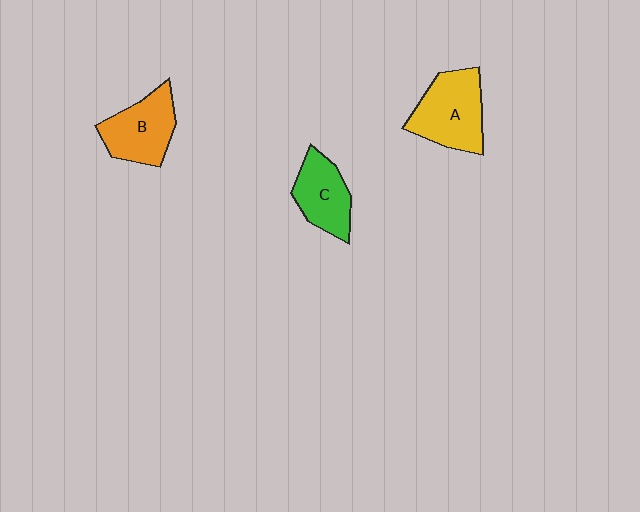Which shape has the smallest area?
Shape C (green).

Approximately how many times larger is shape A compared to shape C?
Approximately 1.3 times.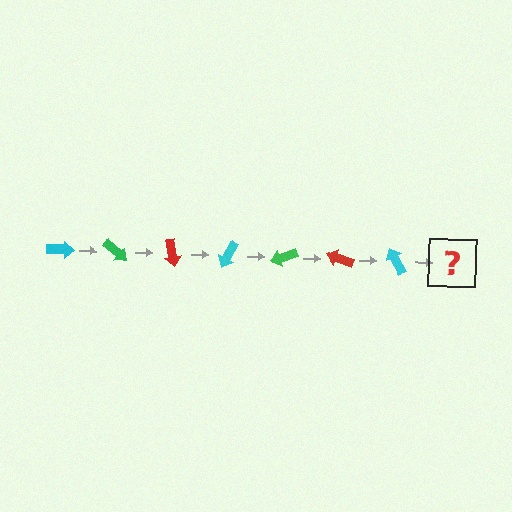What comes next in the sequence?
The next element should be a green arrow, rotated 280 degrees from the start.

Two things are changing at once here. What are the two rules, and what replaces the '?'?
The two rules are that it rotates 40 degrees each step and the color cycles through cyan, green, and red. The '?' should be a green arrow, rotated 280 degrees from the start.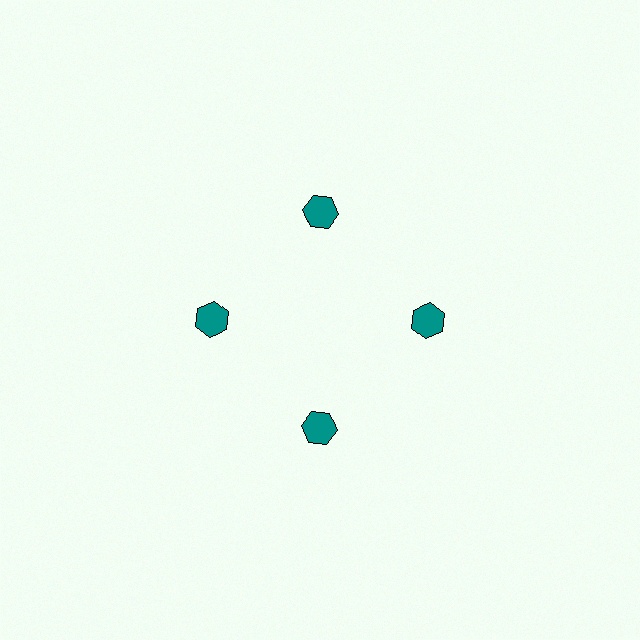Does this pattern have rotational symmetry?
Yes, this pattern has 4-fold rotational symmetry. It looks the same after rotating 90 degrees around the center.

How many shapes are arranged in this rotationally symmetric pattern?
There are 4 shapes, arranged in 4 groups of 1.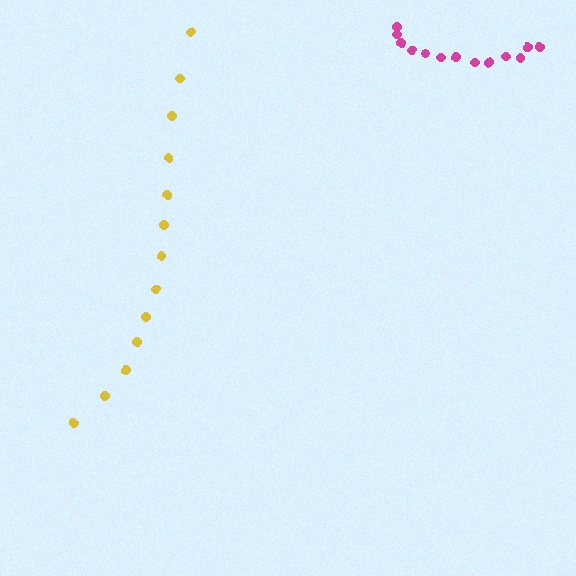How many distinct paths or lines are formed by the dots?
There are 2 distinct paths.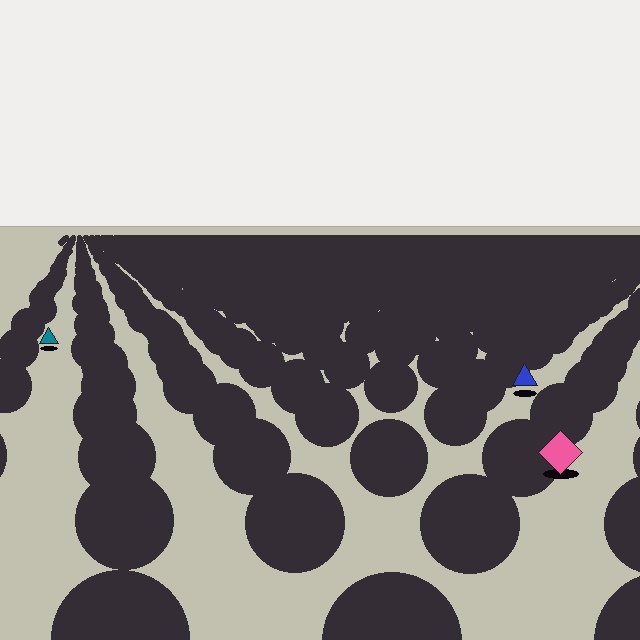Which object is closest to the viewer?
The pink diamond is closest. The texture marks near it are larger and more spread out.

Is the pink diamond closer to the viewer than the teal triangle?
Yes. The pink diamond is closer — you can tell from the texture gradient: the ground texture is coarser near it.